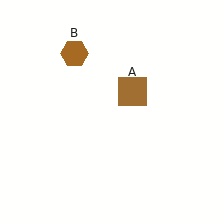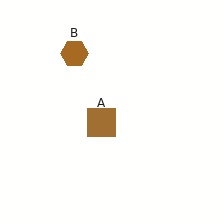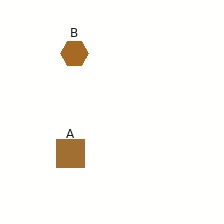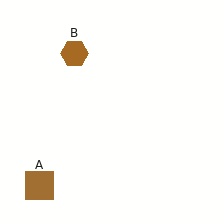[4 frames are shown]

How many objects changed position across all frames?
1 object changed position: brown square (object A).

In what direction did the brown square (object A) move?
The brown square (object A) moved down and to the left.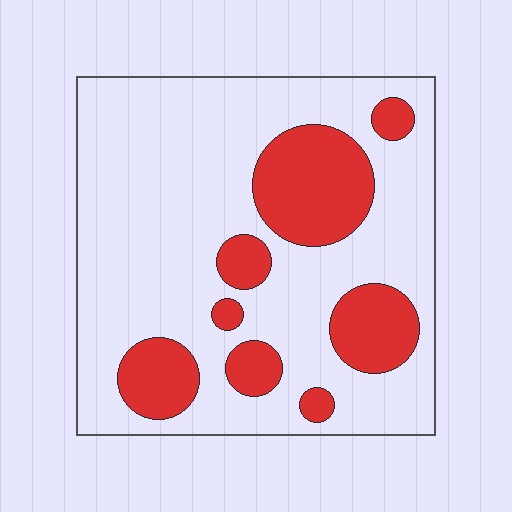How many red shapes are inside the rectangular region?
8.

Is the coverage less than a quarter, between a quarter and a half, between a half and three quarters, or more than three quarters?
Less than a quarter.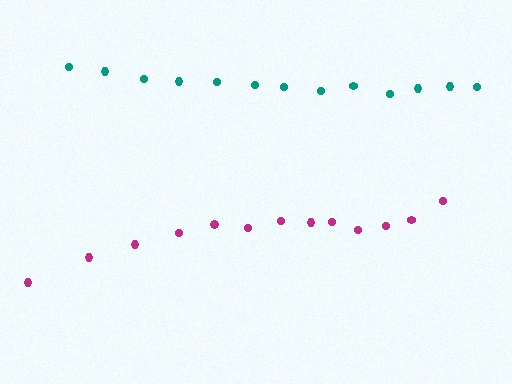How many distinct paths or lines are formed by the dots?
There are 2 distinct paths.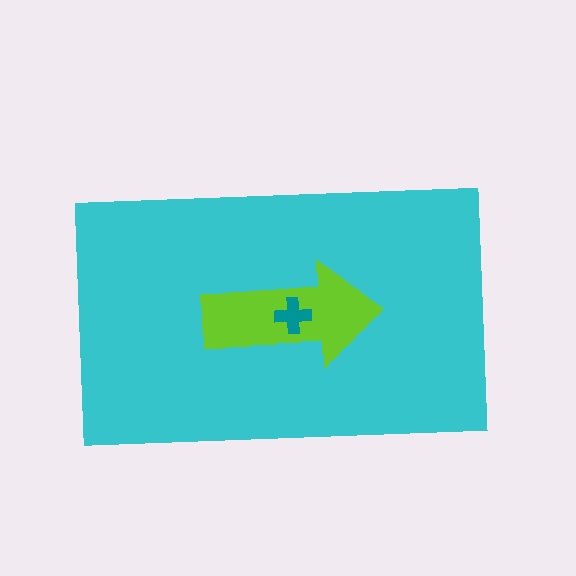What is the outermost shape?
The cyan rectangle.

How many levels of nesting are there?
3.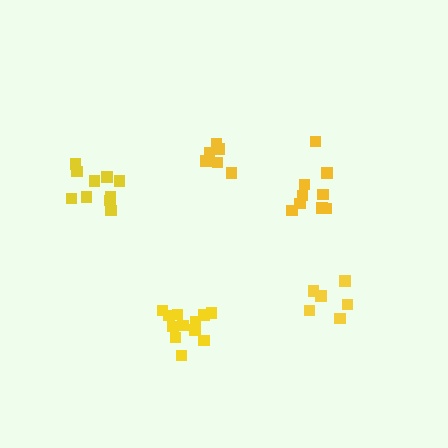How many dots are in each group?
Group 1: 6 dots, Group 2: 10 dots, Group 3: 12 dots, Group 4: 6 dots, Group 5: 9 dots (43 total).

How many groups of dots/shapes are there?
There are 5 groups.